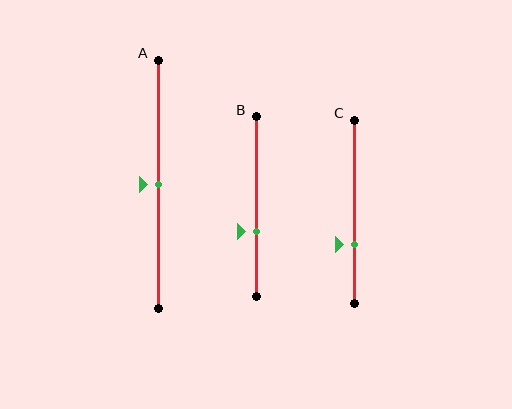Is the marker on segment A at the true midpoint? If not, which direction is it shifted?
Yes, the marker on segment A is at the true midpoint.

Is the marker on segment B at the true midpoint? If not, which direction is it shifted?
No, the marker on segment B is shifted downward by about 14% of the segment length.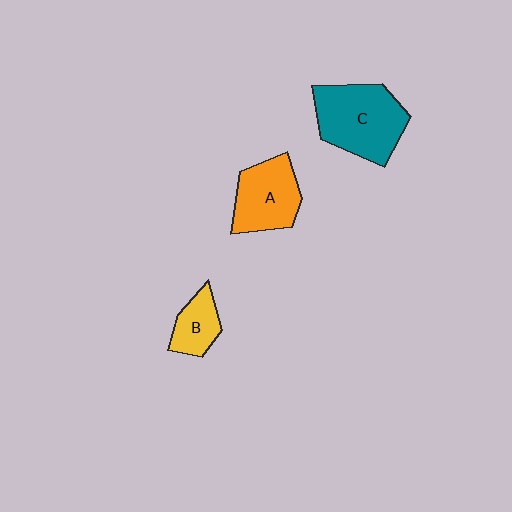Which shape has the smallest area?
Shape B (yellow).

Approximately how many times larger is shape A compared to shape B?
Approximately 1.7 times.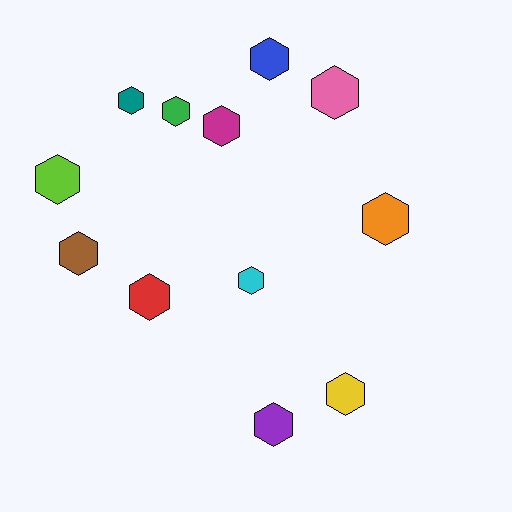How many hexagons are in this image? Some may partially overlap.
There are 12 hexagons.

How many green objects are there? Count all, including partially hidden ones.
There is 1 green object.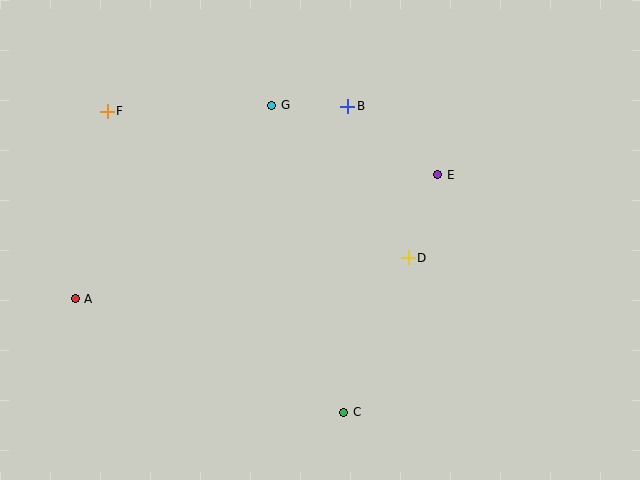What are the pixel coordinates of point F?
Point F is at (107, 111).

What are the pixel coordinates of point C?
Point C is at (344, 412).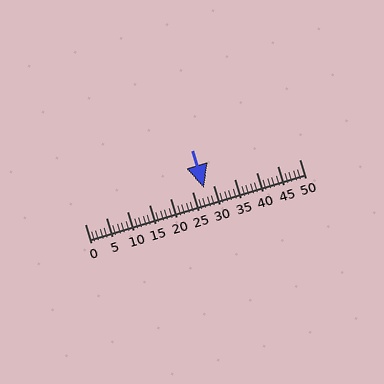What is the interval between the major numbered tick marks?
The major tick marks are spaced 5 units apart.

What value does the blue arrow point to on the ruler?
The blue arrow points to approximately 28.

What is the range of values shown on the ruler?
The ruler shows values from 0 to 50.